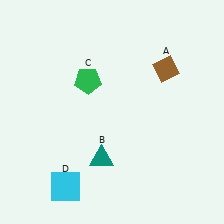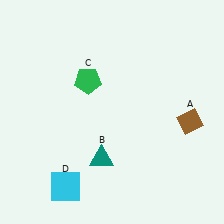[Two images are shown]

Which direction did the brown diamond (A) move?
The brown diamond (A) moved down.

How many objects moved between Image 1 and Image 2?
1 object moved between the two images.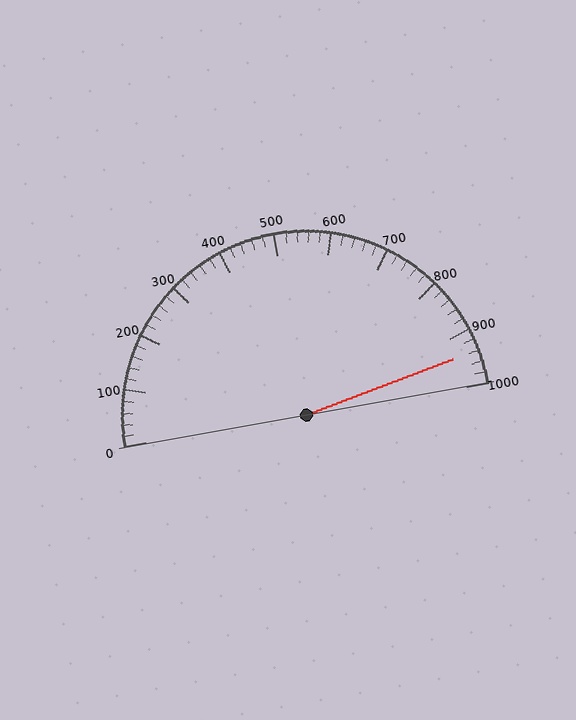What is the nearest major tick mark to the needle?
The nearest major tick mark is 900.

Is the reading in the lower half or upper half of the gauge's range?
The reading is in the upper half of the range (0 to 1000).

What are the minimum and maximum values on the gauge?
The gauge ranges from 0 to 1000.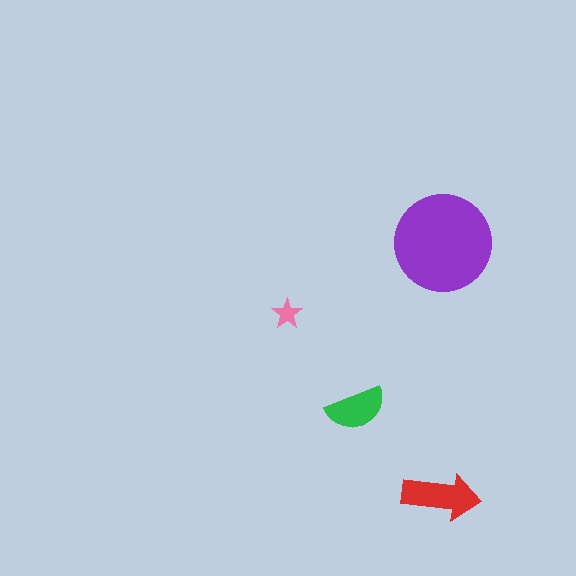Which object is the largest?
The purple circle.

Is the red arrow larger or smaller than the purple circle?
Smaller.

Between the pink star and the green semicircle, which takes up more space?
The green semicircle.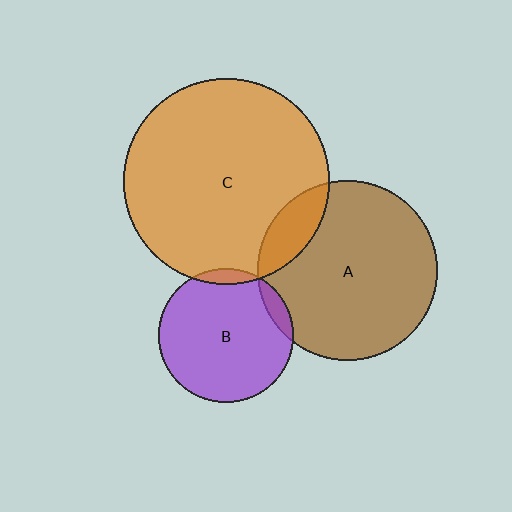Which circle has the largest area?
Circle C (orange).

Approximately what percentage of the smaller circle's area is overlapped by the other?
Approximately 5%.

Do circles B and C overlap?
Yes.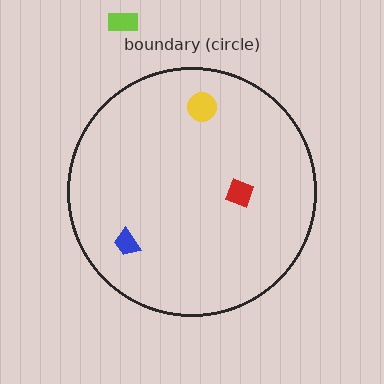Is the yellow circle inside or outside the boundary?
Inside.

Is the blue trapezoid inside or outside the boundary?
Inside.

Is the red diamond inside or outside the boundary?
Inside.